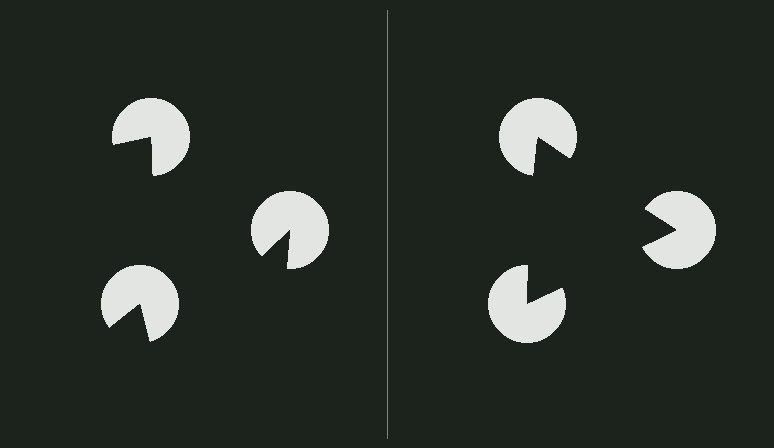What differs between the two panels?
The pac-man discs are positioned identically on both sides; only the wedge orientations differ. On the right they align to a triangle; on the left they are misaligned.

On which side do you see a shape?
An illusory triangle appears on the right side. On the left side the wedge cuts are rotated, so no coherent shape forms.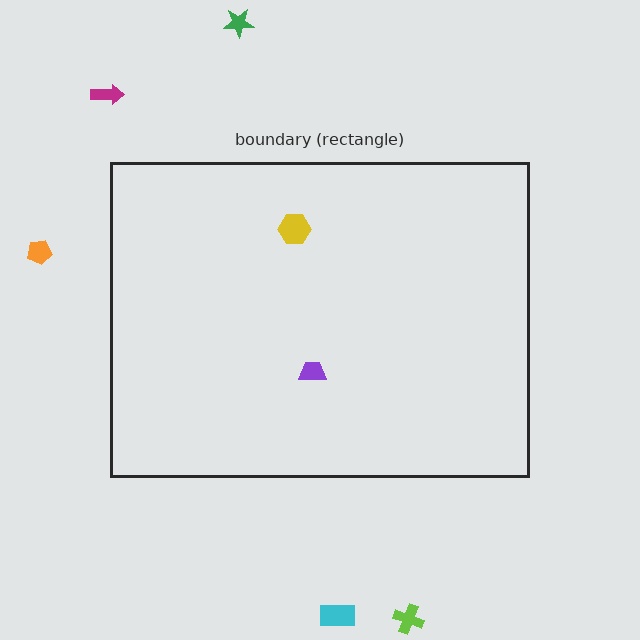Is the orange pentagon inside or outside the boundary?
Outside.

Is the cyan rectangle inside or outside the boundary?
Outside.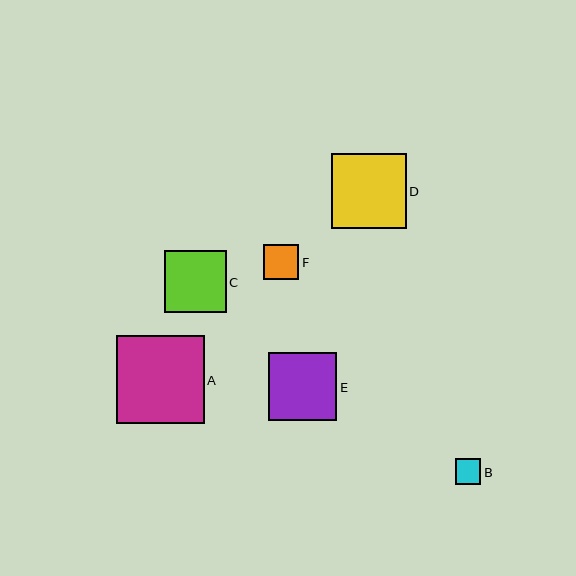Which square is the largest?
Square A is the largest with a size of approximately 88 pixels.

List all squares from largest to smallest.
From largest to smallest: A, D, E, C, F, B.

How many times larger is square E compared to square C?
Square E is approximately 1.1 times the size of square C.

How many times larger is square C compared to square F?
Square C is approximately 1.7 times the size of square F.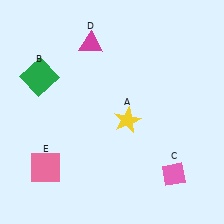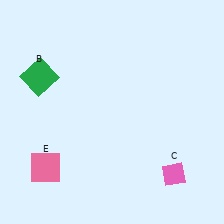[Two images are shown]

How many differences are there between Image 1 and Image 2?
There are 2 differences between the two images.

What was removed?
The magenta triangle (D), the yellow star (A) were removed in Image 2.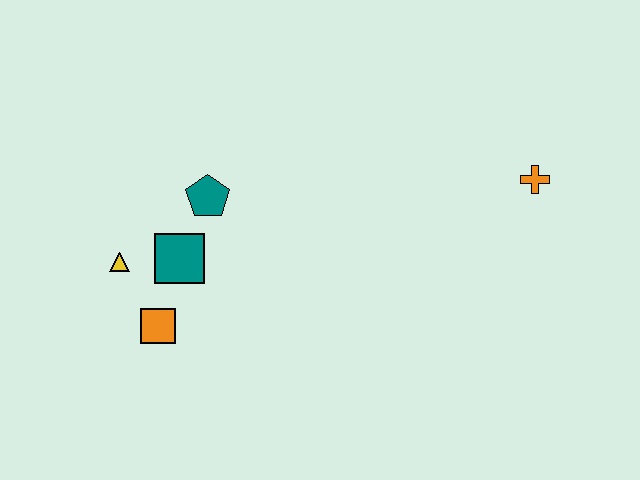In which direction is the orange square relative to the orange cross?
The orange square is to the left of the orange cross.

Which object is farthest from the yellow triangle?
The orange cross is farthest from the yellow triangle.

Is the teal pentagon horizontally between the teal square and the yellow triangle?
No